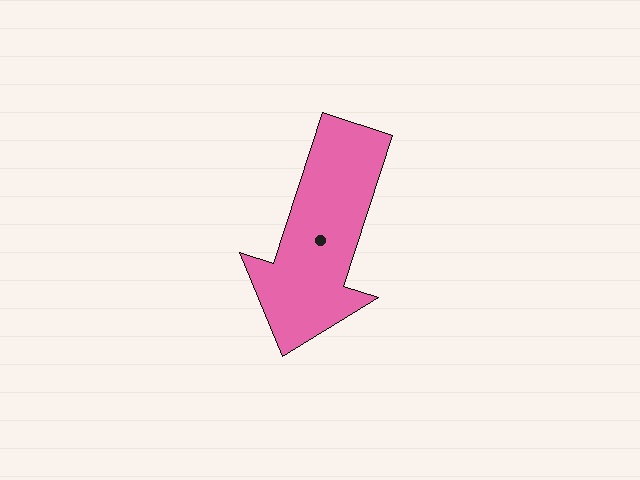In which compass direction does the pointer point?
South.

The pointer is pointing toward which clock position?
Roughly 7 o'clock.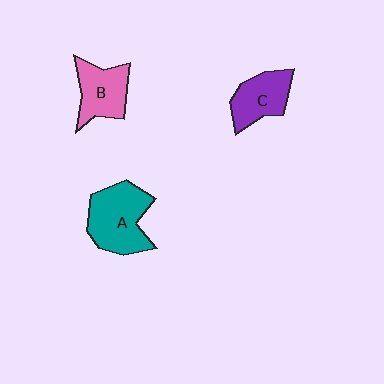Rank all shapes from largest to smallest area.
From largest to smallest: A (teal), B (pink), C (purple).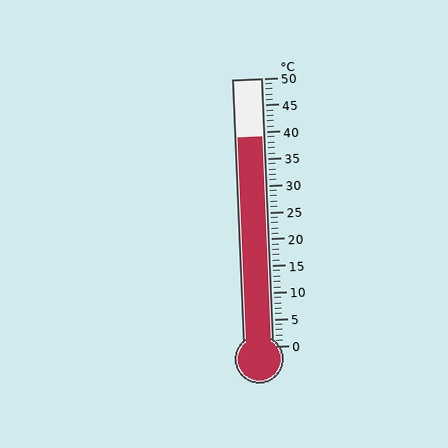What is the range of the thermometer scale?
The thermometer scale ranges from 0°C to 50°C.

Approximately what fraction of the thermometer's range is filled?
The thermometer is filled to approximately 80% of its range.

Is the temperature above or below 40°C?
The temperature is below 40°C.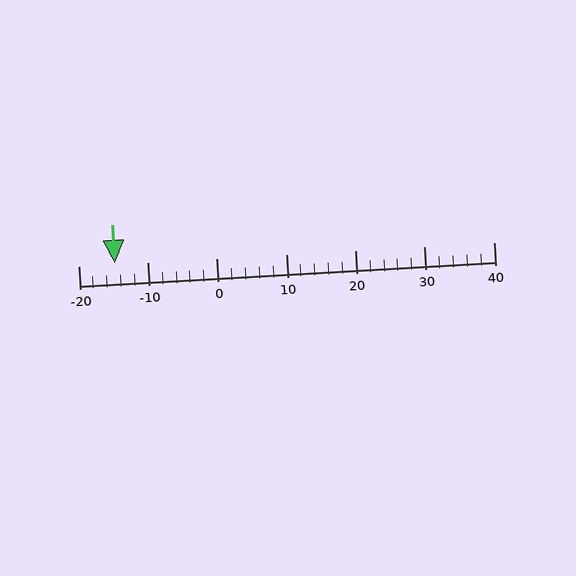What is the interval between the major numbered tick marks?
The major tick marks are spaced 10 units apart.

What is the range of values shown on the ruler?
The ruler shows values from -20 to 40.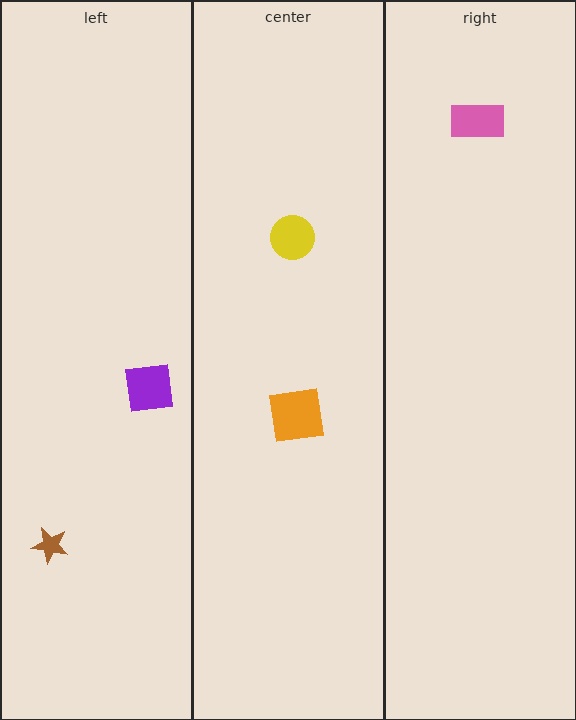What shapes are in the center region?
The yellow circle, the orange square.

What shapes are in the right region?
The pink rectangle.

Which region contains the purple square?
The left region.